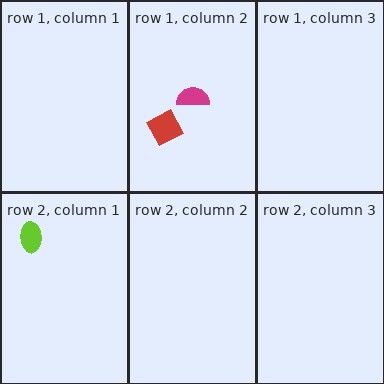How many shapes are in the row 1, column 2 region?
2.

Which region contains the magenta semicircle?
The row 1, column 2 region.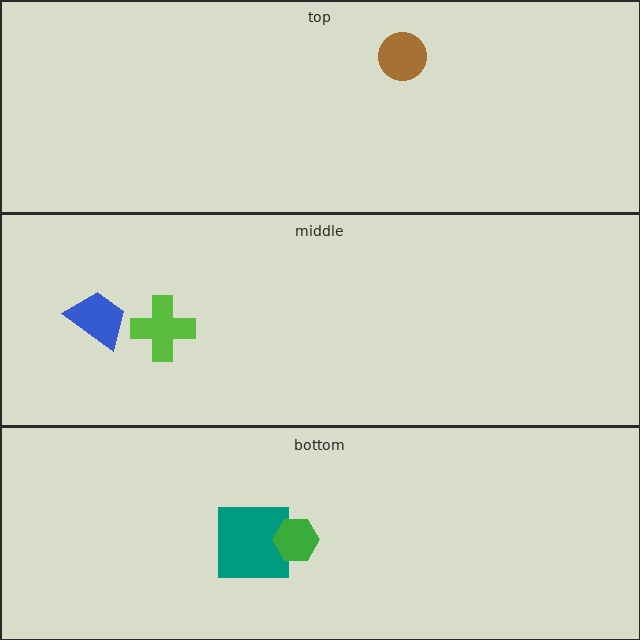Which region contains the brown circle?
The top region.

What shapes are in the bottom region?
The teal square, the green hexagon.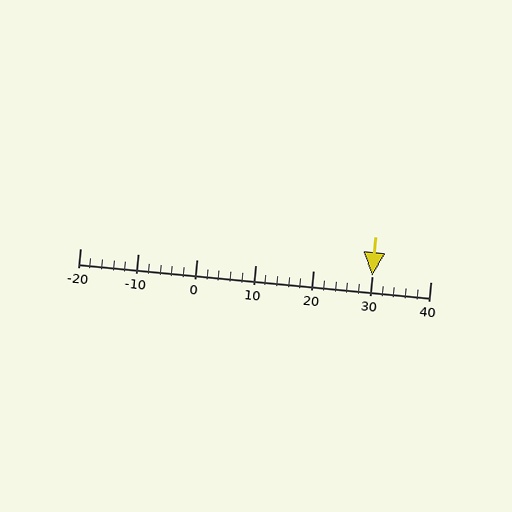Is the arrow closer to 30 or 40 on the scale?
The arrow is closer to 30.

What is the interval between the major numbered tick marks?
The major tick marks are spaced 10 units apart.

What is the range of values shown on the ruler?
The ruler shows values from -20 to 40.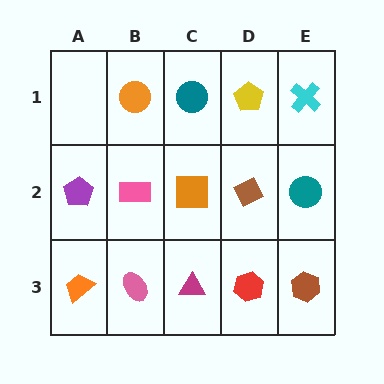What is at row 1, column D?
A yellow pentagon.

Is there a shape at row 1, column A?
No, that cell is empty.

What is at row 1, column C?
A teal circle.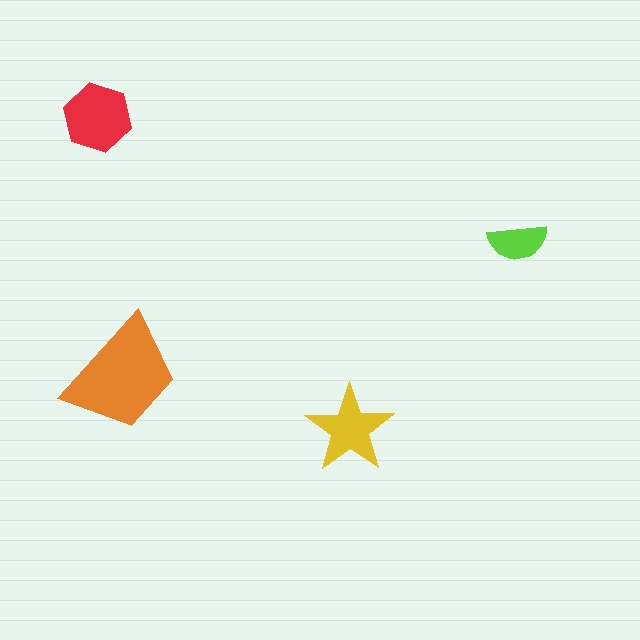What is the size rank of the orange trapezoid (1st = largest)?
1st.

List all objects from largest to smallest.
The orange trapezoid, the red hexagon, the yellow star, the lime semicircle.